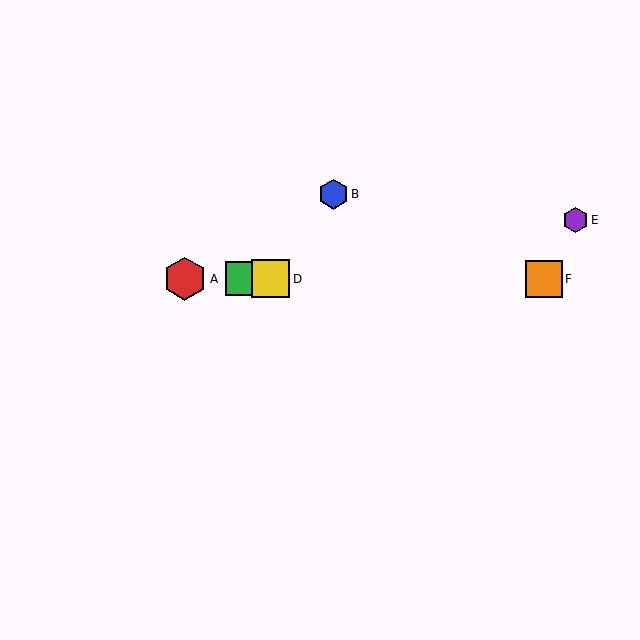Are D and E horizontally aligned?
No, D is at y≈279 and E is at y≈220.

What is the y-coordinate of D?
Object D is at y≈279.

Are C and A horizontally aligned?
Yes, both are at y≈279.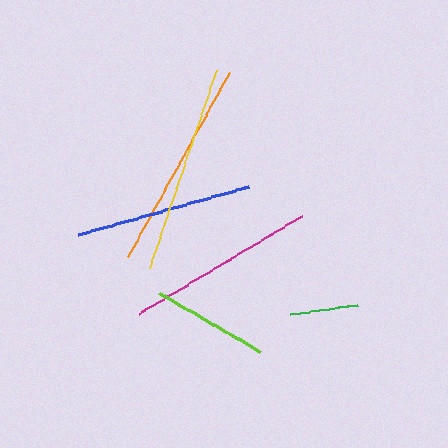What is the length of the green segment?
The green segment is approximately 67 pixels long.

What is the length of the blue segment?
The blue segment is approximately 177 pixels long.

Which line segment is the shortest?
The green line is the shortest at approximately 67 pixels.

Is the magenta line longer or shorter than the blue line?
The magenta line is longer than the blue line.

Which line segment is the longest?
The orange line is the longest at approximately 211 pixels.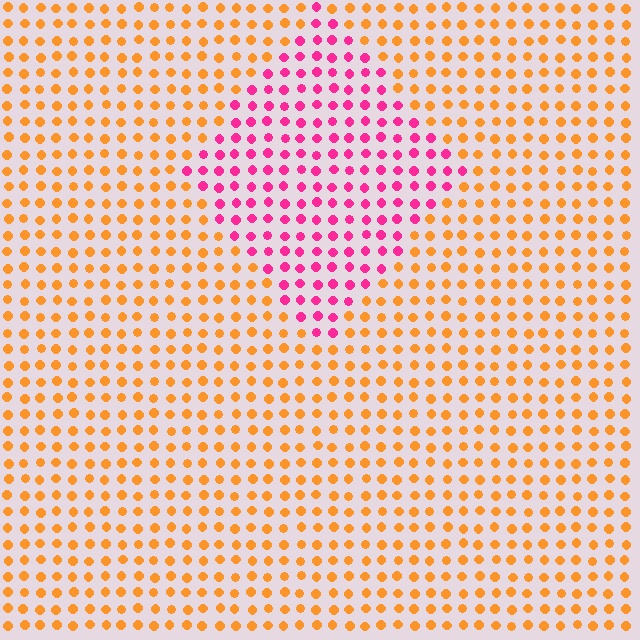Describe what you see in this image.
The image is filled with small orange elements in a uniform arrangement. A diamond-shaped region is visible where the elements are tinted to a slightly different hue, forming a subtle color boundary.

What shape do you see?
I see a diamond.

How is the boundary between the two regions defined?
The boundary is defined purely by a slight shift in hue (about 63 degrees). Spacing, size, and orientation are identical on both sides.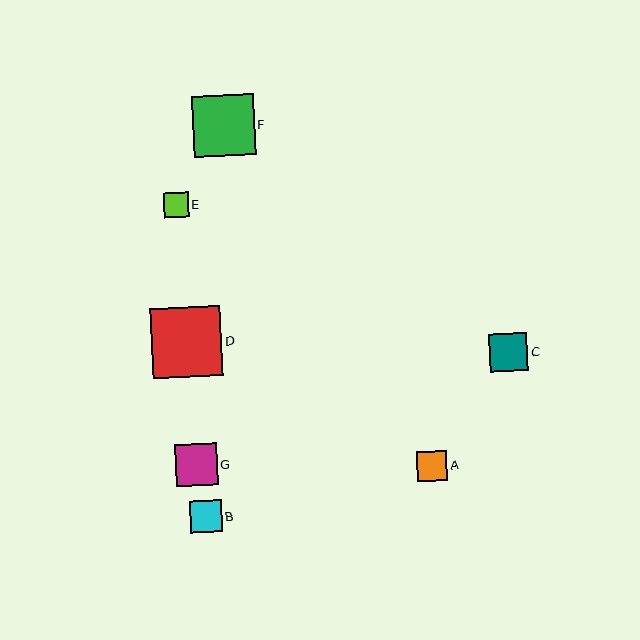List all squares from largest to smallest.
From largest to smallest: D, F, G, C, B, A, E.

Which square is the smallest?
Square E is the smallest with a size of approximately 25 pixels.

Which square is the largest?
Square D is the largest with a size of approximately 70 pixels.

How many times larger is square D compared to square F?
Square D is approximately 1.1 times the size of square F.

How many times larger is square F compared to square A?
Square F is approximately 2.0 times the size of square A.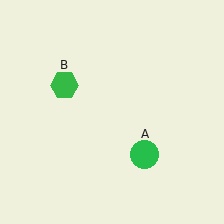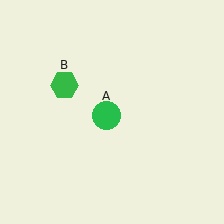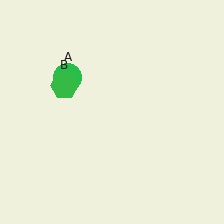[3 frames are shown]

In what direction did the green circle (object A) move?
The green circle (object A) moved up and to the left.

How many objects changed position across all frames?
1 object changed position: green circle (object A).